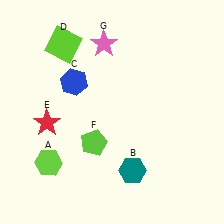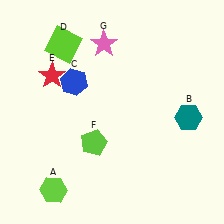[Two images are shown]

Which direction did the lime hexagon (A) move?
The lime hexagon (A) moved down.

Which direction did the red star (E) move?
The red star (E) moved up.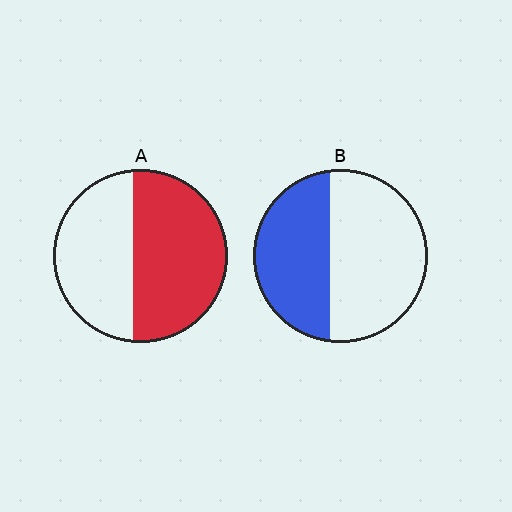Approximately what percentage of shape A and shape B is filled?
A is approximately 55% and B is approximately 40%.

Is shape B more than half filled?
No.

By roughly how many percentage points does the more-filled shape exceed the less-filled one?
By roughly 15 percentage points (A over B).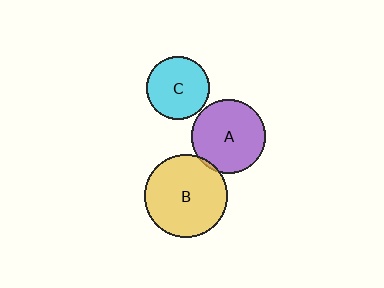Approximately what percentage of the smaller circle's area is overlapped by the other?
Approximately 5%.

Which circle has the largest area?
Circle B (yellow).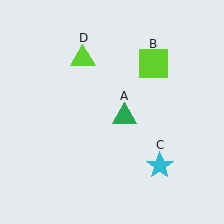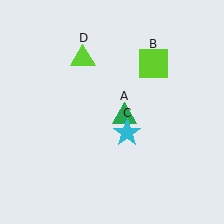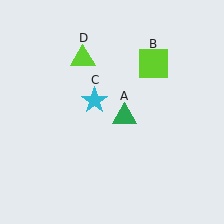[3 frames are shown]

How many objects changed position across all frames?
1 object changed position: cyan star (object C).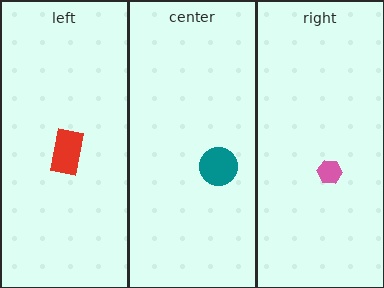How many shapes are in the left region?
1.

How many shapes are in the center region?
1.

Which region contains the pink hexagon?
The right region.